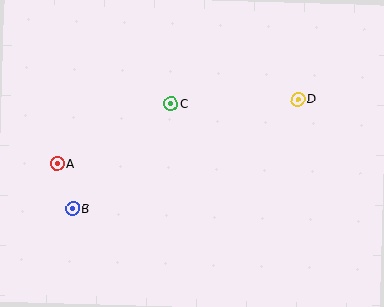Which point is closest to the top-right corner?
Point D is closest to the top-right corner.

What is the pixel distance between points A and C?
The distance between A and C is 129 pixels.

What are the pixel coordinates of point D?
Point D is at (298, 99).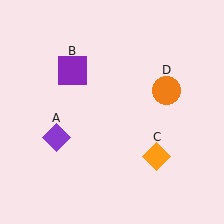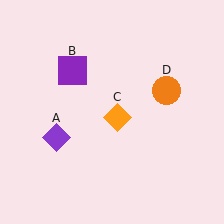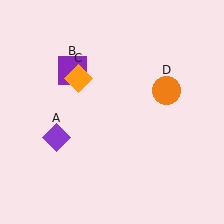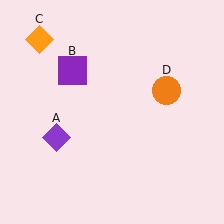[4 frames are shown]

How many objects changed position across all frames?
1 object changed position: orange diamond (object C).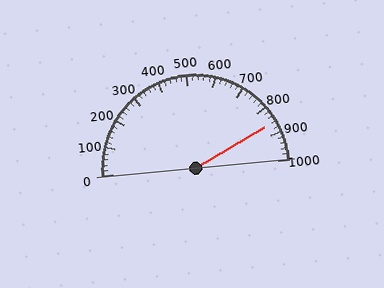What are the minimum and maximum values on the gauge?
The gauge ranges from 0 to 1000.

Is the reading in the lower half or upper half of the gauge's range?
The reading is in the upper half of the range (0 to 1000).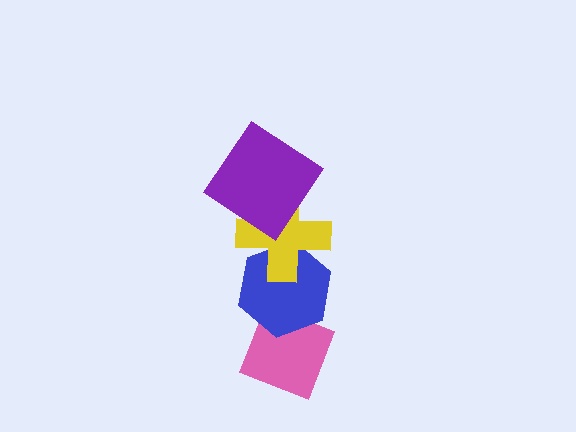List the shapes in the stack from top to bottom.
From top to bottom: the purple diamond, the yellow cross, the blue hexagon, the pink diamond.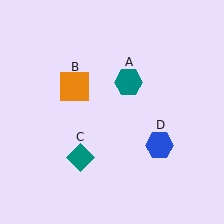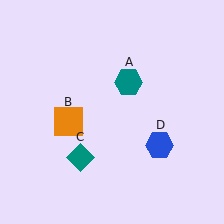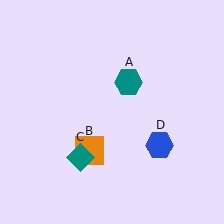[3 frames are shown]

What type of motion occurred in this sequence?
The orange square (object B) rotated counterclockwise around the center of the scene.